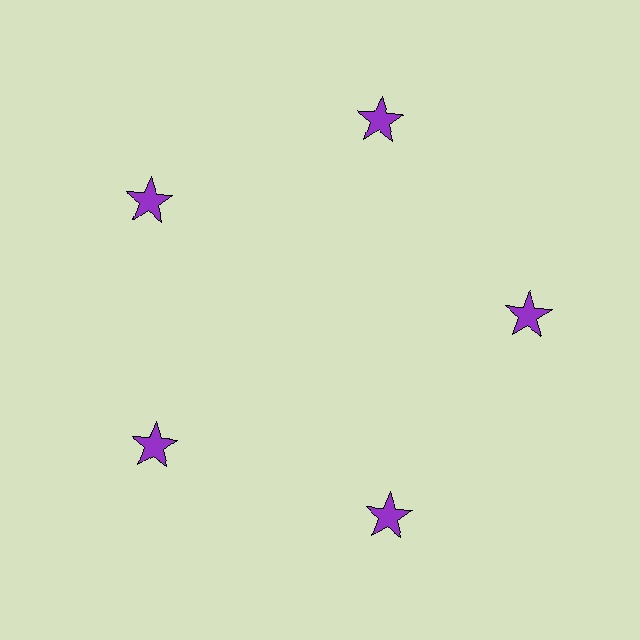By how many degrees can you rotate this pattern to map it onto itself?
The pattern maps onto itself every 72 degrees of rotation.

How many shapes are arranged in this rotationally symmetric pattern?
There are 5 shapes, arranged in 5 groups of 1.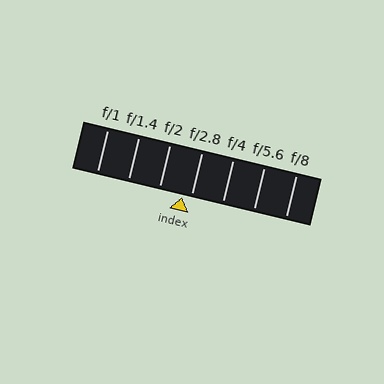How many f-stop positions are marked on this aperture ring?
There are 7 f-stop positions marked.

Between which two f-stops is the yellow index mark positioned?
The index mark is between f/2 and f/2.8.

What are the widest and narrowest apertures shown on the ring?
The widest aperture shown is f/1 and the narrowest is f/8.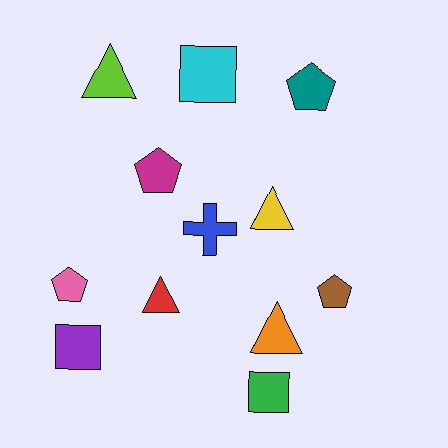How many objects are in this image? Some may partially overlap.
There are 12 objects.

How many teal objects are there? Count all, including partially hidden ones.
There is 1 teal object.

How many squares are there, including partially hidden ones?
There are 3 squares.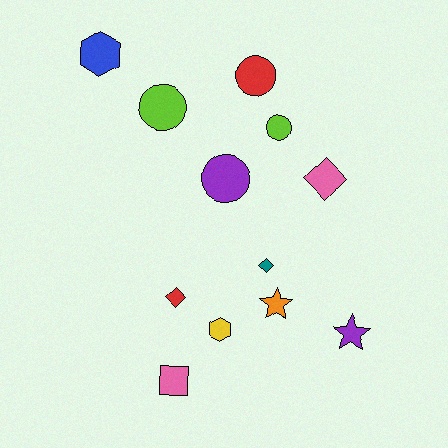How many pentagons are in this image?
There are no pentagons.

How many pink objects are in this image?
There are 2 pink objects.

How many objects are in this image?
There are 12 objects.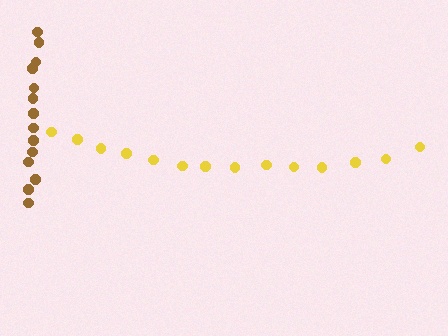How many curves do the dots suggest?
There are 2 distinct paths.